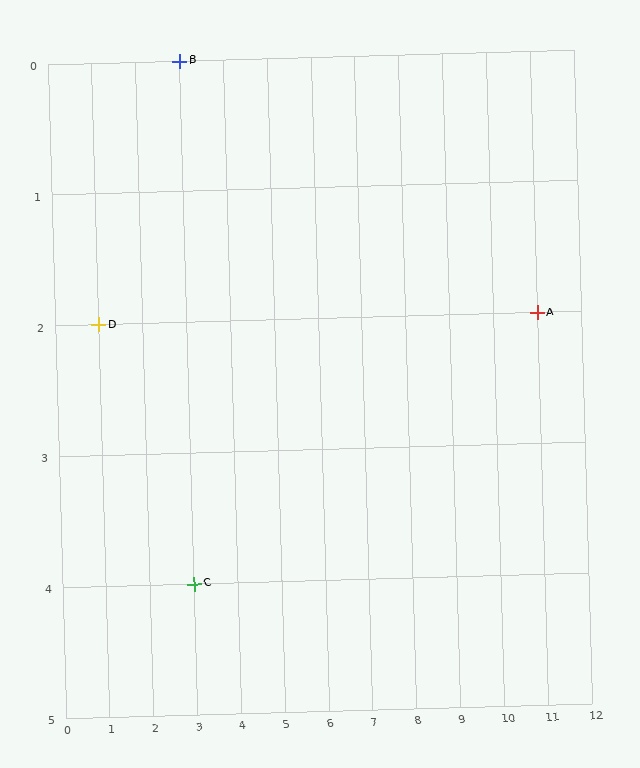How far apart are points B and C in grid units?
Points B and C are 4 rows apart.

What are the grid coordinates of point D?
Point D is at grid coordinates (1, 2).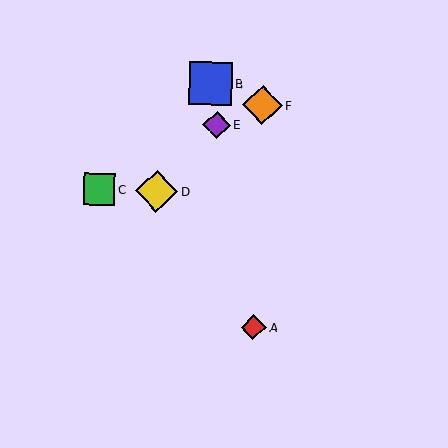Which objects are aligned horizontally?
Objects C, D are aligned horizontally.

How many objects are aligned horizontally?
2 objects (C, D) are aligned horizontally.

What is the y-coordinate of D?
Object D is at y≈191.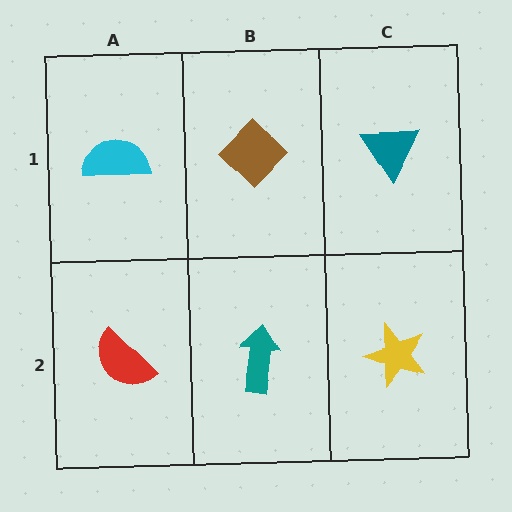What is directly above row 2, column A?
A cyan semicircle.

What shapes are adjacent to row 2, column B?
A brown diamond (row 1, column B), a red semicircle (row 2, column A), a yellow star (row 2, column C).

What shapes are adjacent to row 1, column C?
A yellow star (row 2, column C), a brown diamond (row 1, column B).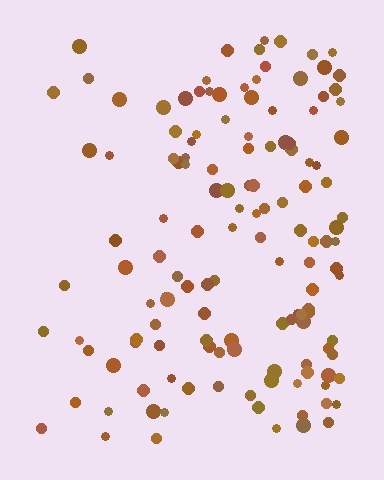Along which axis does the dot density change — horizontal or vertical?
Horizontal.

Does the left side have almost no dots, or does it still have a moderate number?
Still a moderate number, just noticeably fewer than the right.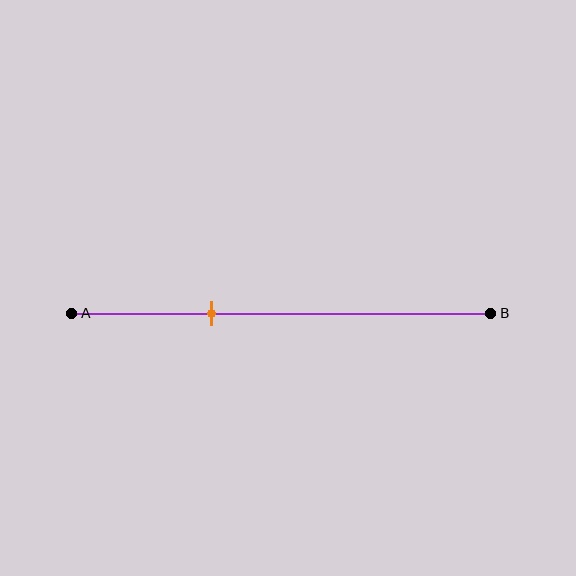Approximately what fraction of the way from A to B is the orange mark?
The orange mark is approximately 35% of the way from A to B.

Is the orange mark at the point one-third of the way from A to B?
Yes, the mark is approximately at the one-third point.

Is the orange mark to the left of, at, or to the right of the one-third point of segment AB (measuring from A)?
The orange mark is approximately at the one-third point of segment AB.